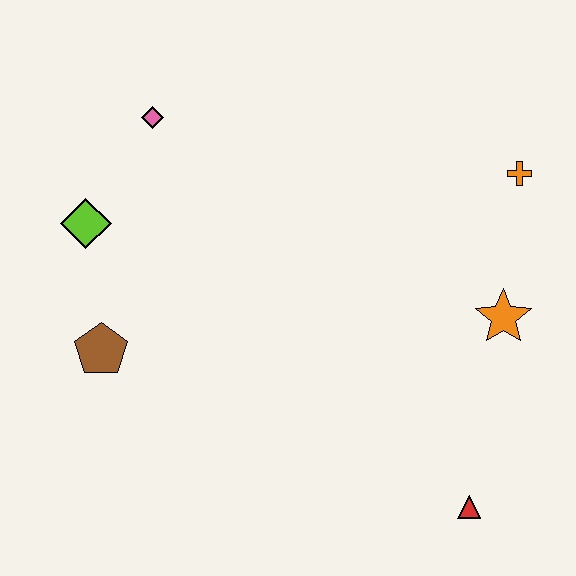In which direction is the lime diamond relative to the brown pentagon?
The lime diamond is above the brown pentagon.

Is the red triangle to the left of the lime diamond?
No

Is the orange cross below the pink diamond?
Yes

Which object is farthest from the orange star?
The lime diamond is farthest from the orange star.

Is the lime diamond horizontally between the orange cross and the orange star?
No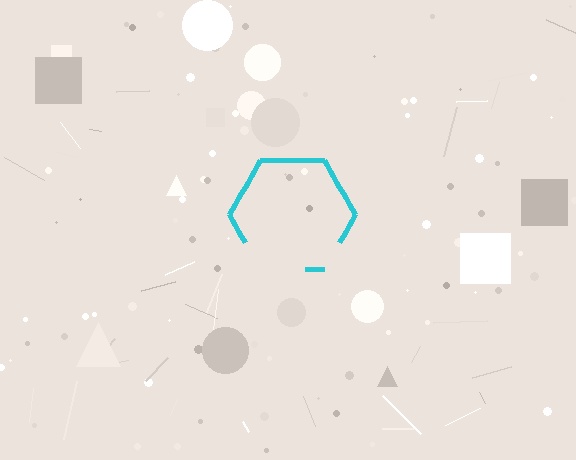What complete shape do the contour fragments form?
The contour fragments form a hexagon.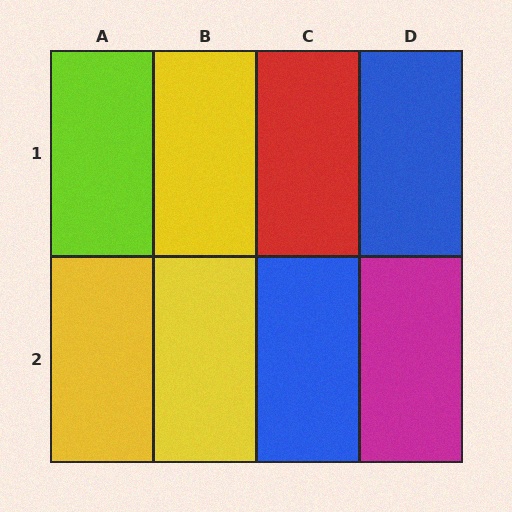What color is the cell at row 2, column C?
Blue.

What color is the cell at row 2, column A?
Yellow.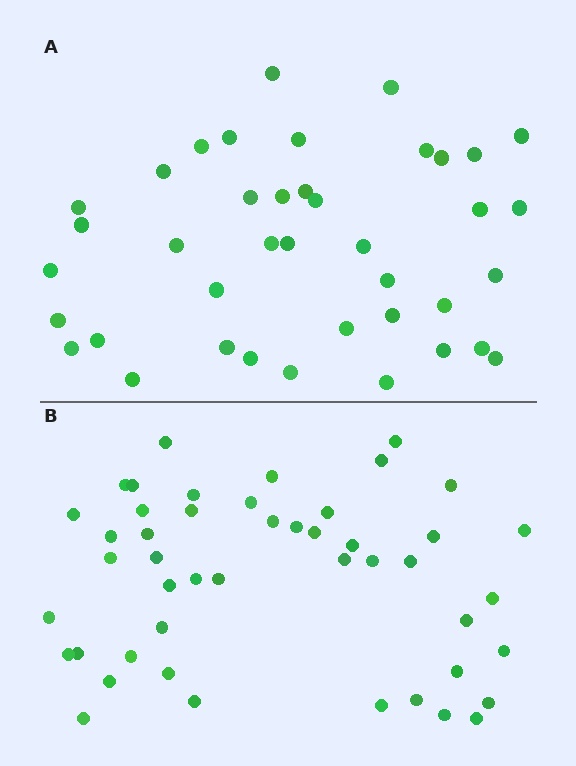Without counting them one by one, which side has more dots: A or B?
Region B (the bottom region) has more dots.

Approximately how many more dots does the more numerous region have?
Region B has roughly 8 or so more dots than region A.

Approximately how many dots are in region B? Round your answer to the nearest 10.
About 50 dots. (The exact count is 47, which rounds to 50.)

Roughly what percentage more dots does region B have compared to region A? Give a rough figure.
About 20% more.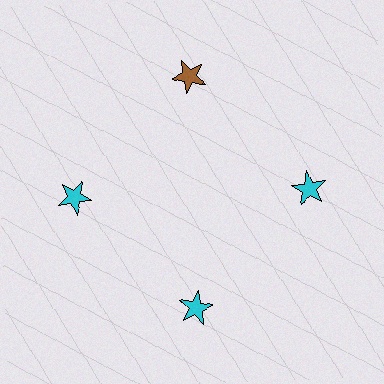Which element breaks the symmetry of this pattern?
The brown star at roughly the 12 o'clock position breaks the symmetry. All other shapes are cyan stars.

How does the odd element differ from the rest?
It has a different color: brown instead of cyan.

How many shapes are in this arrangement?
There are 4 shapes arranged in a ring pattern.